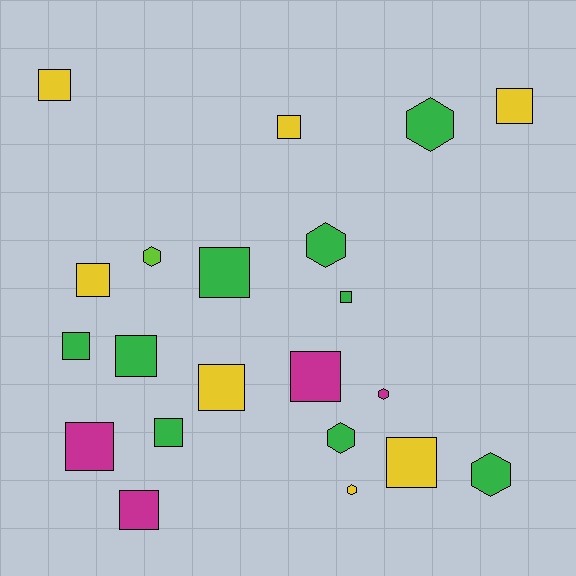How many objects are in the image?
There are 21 objects.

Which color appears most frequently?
Green, with 9 objects.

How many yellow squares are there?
There are 6 yellow squares.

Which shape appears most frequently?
Square, with 14 objects.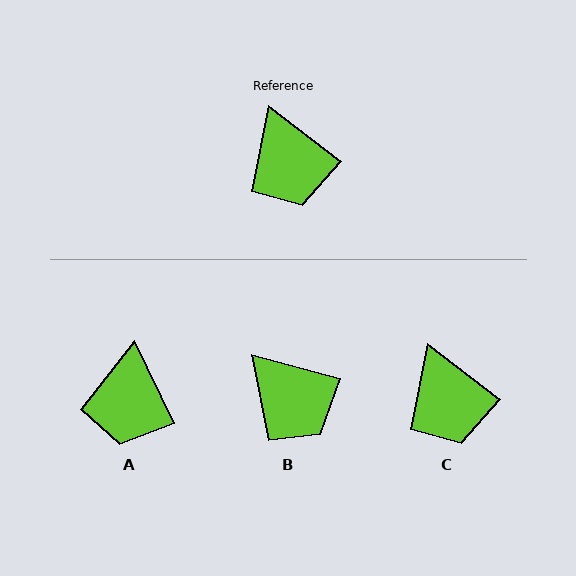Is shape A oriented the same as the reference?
No, it is off by about 27 degrees.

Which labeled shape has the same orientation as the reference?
C.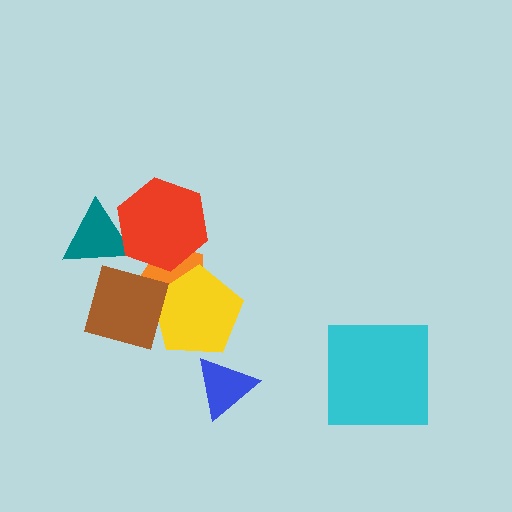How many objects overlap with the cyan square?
0 objects overlap with the cyan square.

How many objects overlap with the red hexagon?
2 objects overlap with the red hexagon.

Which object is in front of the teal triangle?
The red hexagon is in front of the teal triangle.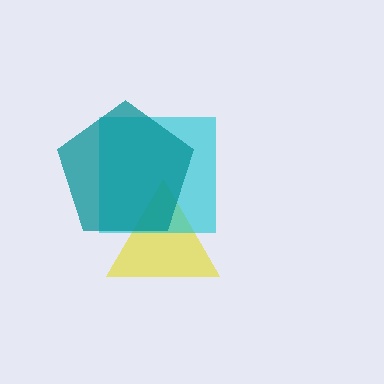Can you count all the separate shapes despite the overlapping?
Yes, there are 3 separate shapes.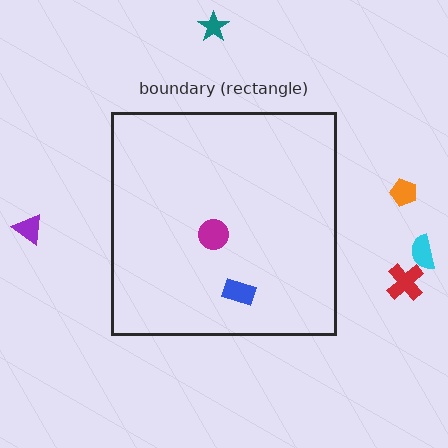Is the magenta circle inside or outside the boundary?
Inside.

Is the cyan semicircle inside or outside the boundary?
Outside.